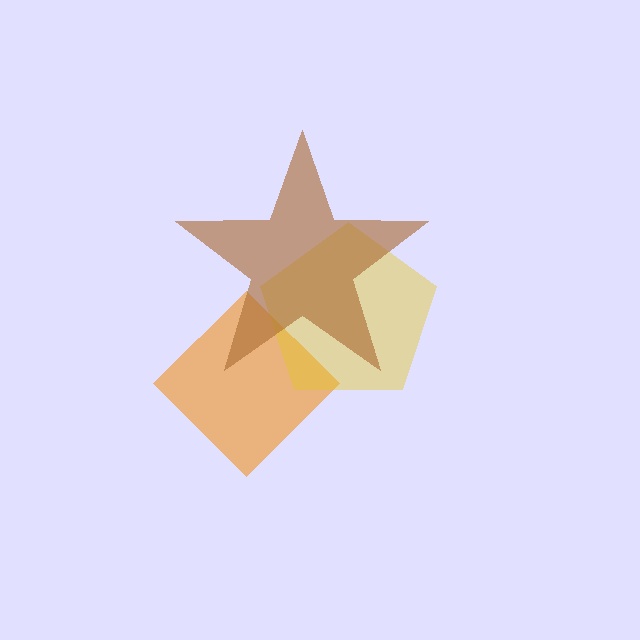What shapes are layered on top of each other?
The layered shapes are: an orange diamond, a yellow pentagon, a brown star.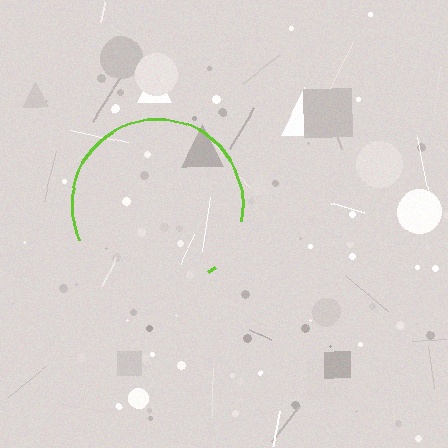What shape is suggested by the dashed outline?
The dashed outline suggests a circle.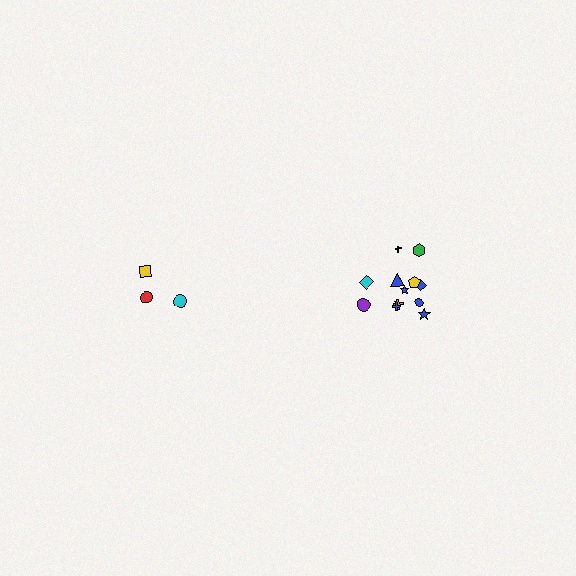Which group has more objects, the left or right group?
The right group.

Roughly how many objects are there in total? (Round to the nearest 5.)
Roughly 15 objects in total.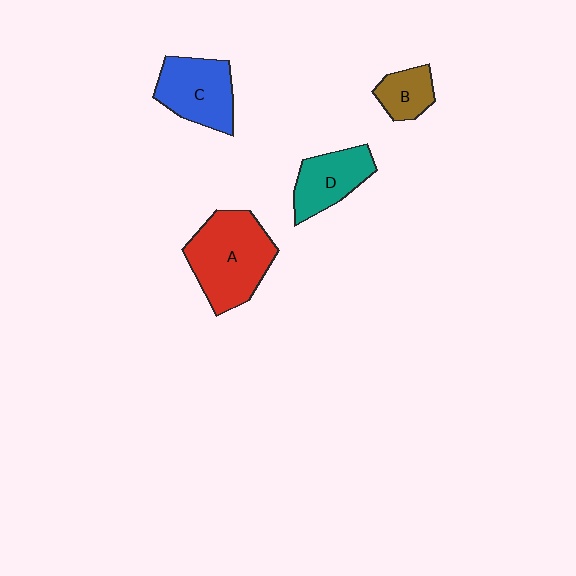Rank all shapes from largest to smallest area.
From largest to smallest: A (red), C (blue), D (teal), B (brown).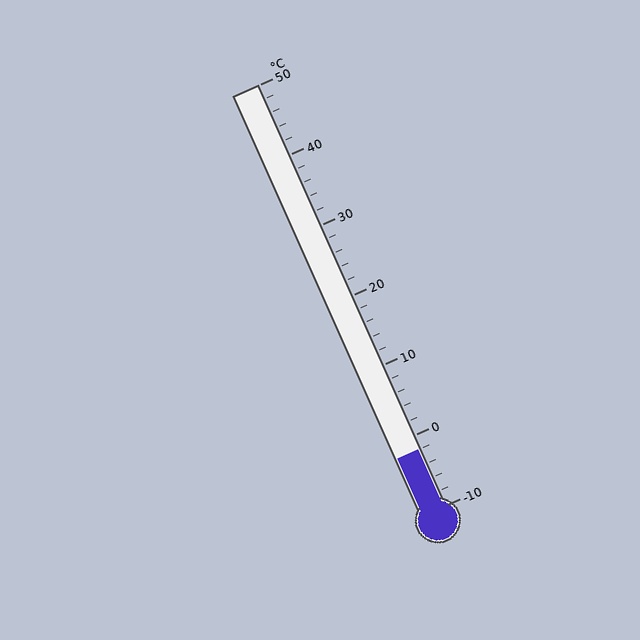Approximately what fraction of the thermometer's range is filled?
The thermometer is filled to approximately 15% of its range.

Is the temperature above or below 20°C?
The temperature is below 20°C.